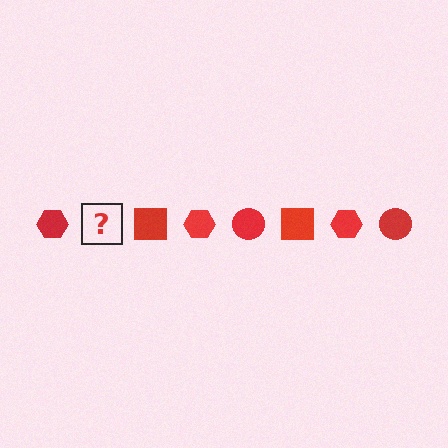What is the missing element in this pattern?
The missing element is a red circle.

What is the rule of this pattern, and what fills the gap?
The rule is that the pattern cycles through hexagon, circle, square shapes in red. The gap should be filled with a red circle.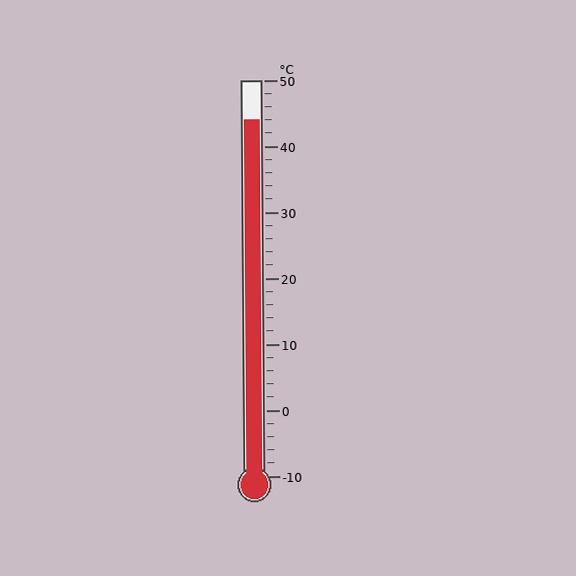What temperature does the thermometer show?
The thermometer shows approximately 44°C.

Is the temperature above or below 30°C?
The temperature is above 30°C.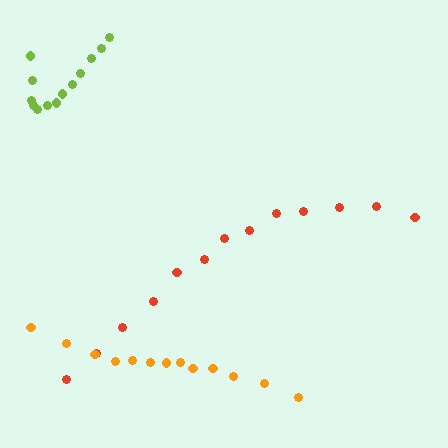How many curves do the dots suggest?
There are 3 distinct paths.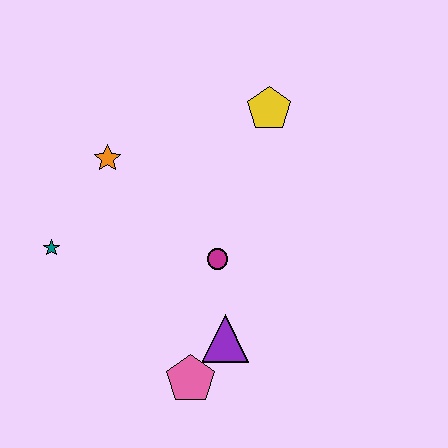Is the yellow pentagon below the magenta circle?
No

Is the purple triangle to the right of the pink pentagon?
Yes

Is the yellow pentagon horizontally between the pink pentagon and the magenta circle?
No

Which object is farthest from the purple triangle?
The yellow pentagon is farthest from the purple triangle.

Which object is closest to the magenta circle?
The purple triangle is closest to the magenta circle.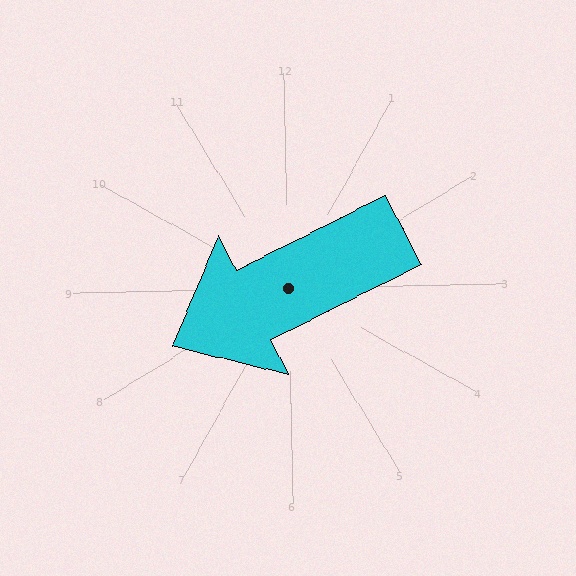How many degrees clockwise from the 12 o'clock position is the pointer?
Approximately 244 degrees.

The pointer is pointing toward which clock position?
Roughly 8 o'clock.